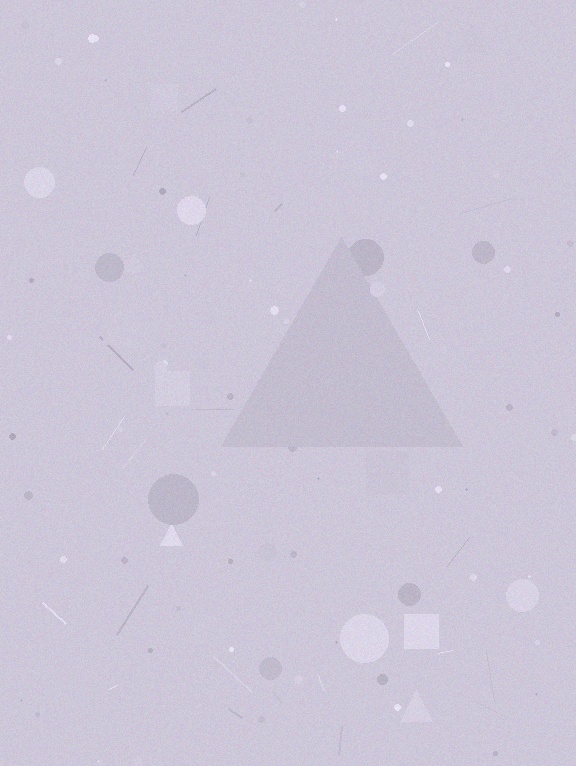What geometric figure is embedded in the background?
A triangle is embedded in the background.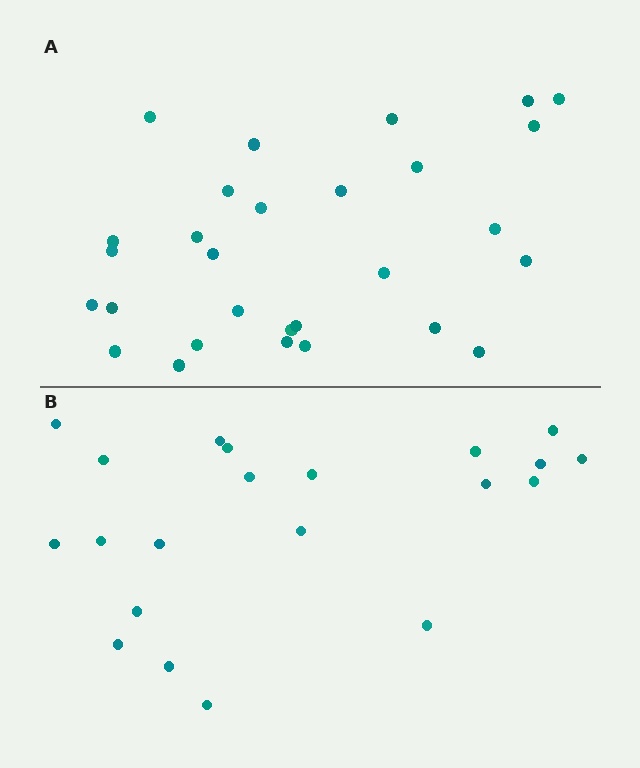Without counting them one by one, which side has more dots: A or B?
Region A (the top region) has more dots.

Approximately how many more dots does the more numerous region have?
Region A has roughly 8 or so more dots than region B.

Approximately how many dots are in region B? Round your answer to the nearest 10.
About 20 dots. (The exact count is 21, which rounds to 20.)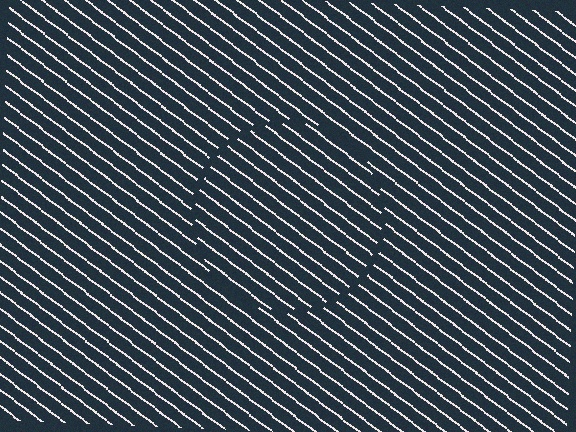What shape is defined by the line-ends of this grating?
An illusory circle. The interior of the shape contains the same grating, shifted by half a period — the contour is defined by the phase discontinuity where line-ends from the inner and outer gratings abut.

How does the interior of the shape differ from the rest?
The interior of the shape contains the same grating, shifted by half a period — the contour is defined by the phase discontinuity where line-ends from the inner and outer gratings abut.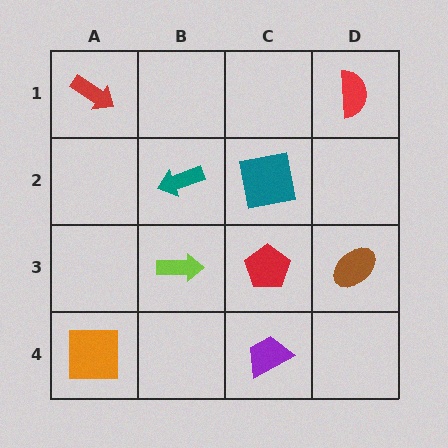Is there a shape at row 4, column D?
No, that cell is empty.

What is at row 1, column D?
A red semicircle.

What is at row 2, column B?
A teal arrow.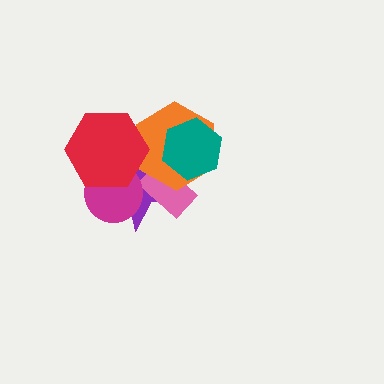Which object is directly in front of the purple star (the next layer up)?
The pink rectangle is directly in front of the purple star.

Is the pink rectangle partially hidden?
Yes, it is partially covered by another shape.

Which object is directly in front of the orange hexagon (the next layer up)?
The teal hexagon is directly in front of the orange hexagon.